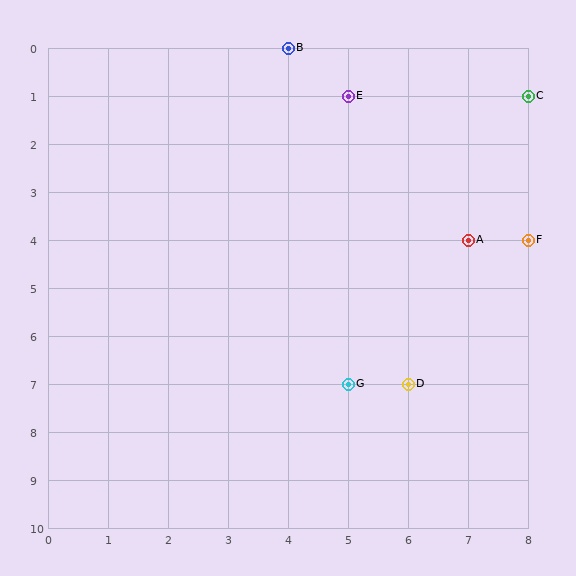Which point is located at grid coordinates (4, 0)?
Point B is at (4, 0).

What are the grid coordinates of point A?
Point A is at grid coordinates (7, 4).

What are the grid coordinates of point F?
Point F is at grid coordinates (8, 4).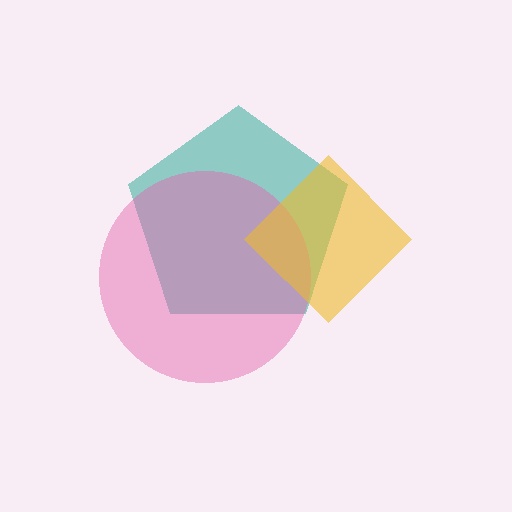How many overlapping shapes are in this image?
There are 3 overlapping shapes in the image.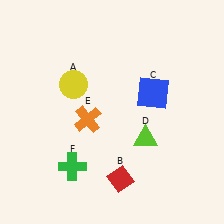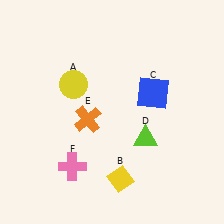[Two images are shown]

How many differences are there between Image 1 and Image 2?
There are 2 differences between the two images.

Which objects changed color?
B changed from red to yellow. F changed from green to pink.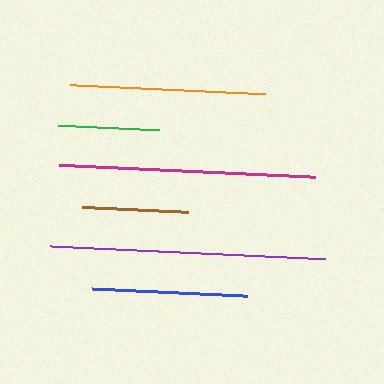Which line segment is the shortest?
The green line is the shortest at approximately 101 pixels.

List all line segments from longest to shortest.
From longest to shortest: purple, magenta, orange, blue, brown, green.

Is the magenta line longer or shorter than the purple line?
The purple line is longer than the magenta line.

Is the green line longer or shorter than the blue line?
The blue line is longer than the green line.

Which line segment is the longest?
The purple line is the longest at approximately 275 pixels.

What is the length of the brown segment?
The brown segment is approximately 106 pixels long.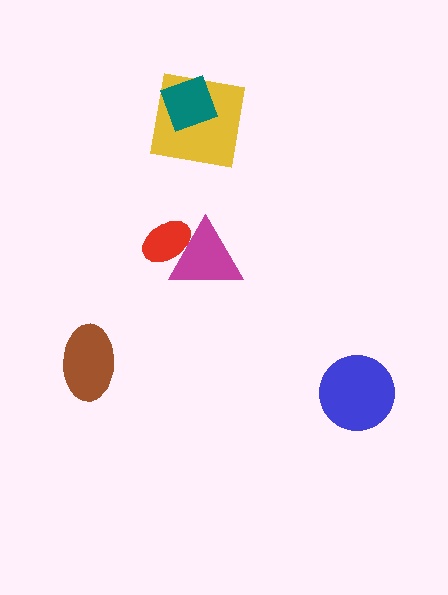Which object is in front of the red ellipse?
The magenta triangle is in front of the red ellipse.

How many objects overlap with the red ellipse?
1 object overlaps with the red ellipse.